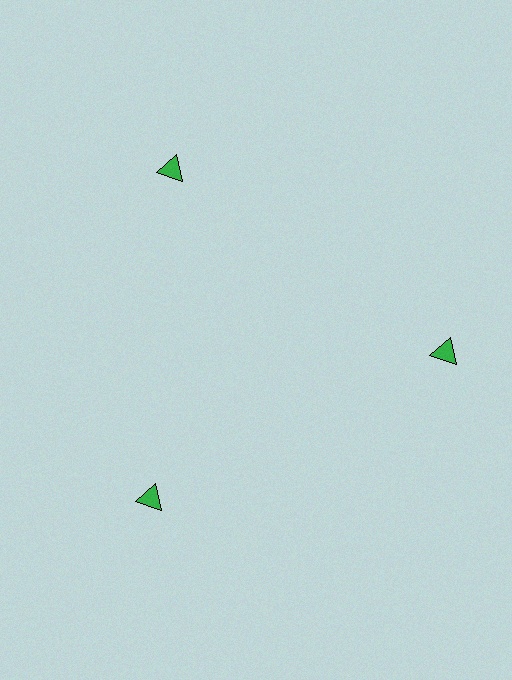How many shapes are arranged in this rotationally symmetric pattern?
There are 3 shapes, arranged in 3 groups of 1.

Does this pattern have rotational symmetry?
Yes, this pattern has 3-fold rotational symmetry. It looks the same after rotating 120 degrees around the center.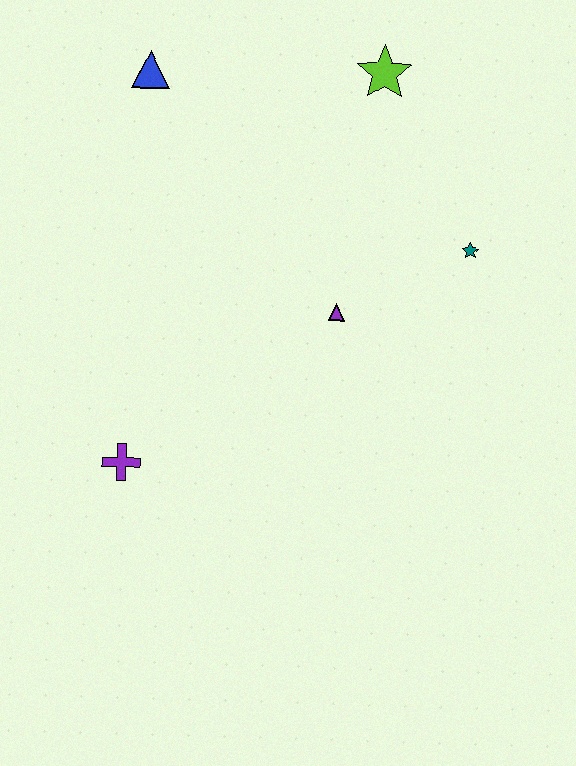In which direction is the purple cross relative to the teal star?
The purple cross is to the left of the teal star.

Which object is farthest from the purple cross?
The lime star is farthest from the purple cross.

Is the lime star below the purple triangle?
No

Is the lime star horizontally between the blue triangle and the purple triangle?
No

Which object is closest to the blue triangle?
The lime star is closest to the blue triangle.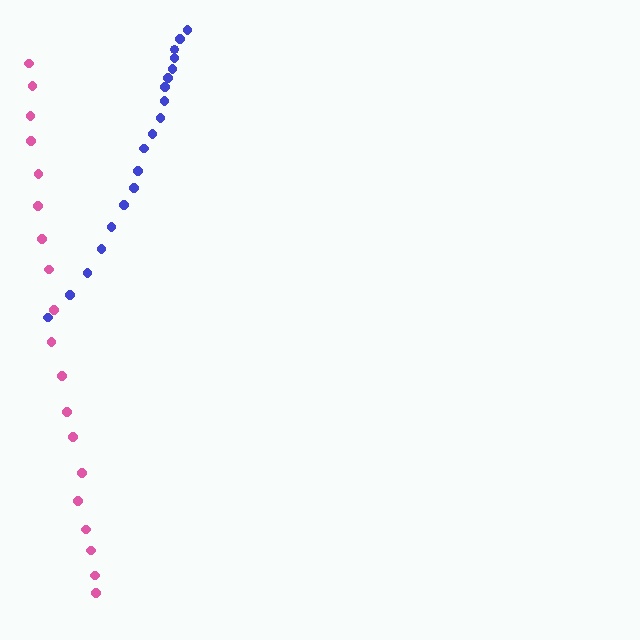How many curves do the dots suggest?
There are 2 distinct paths.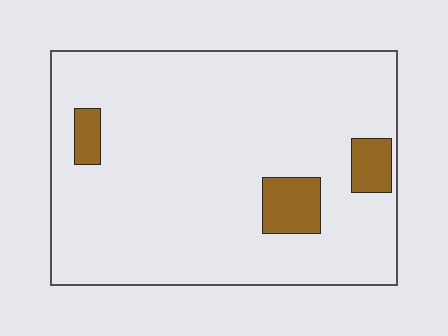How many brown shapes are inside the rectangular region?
3.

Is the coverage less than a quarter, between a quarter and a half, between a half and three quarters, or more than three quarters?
Less than a quarter.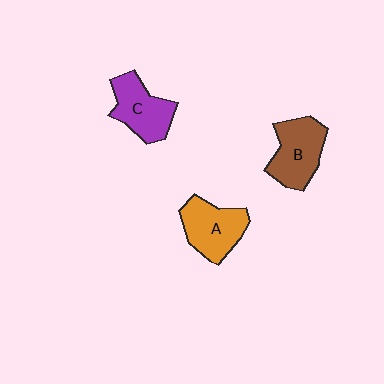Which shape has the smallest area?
Shape C (purple).